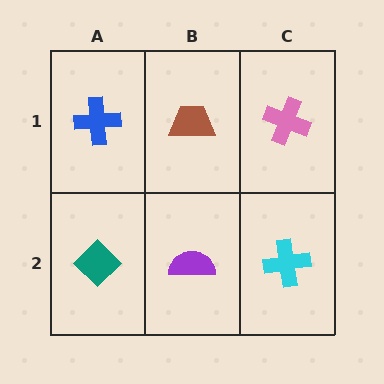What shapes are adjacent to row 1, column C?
A cyan cross (row 2, column C), a brown trapezoid (row 1, column B).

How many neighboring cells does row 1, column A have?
2.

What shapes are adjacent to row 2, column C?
A pink cross (row 1, column C), a purple semicircle (row 2, column B).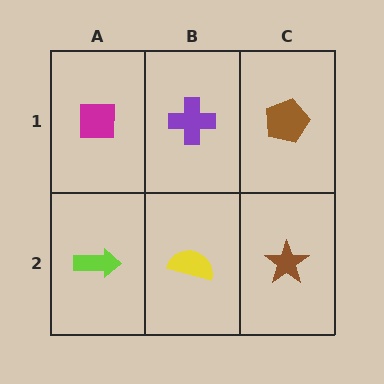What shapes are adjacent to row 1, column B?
A yellow semicircle (row 2, column B), a magenta square (row 1, column A), a brown pentagon (row 1, column C).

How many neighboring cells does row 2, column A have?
2.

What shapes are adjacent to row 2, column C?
A brown pentagon (row 1, column C), a yellow semicircle (row 2, column B).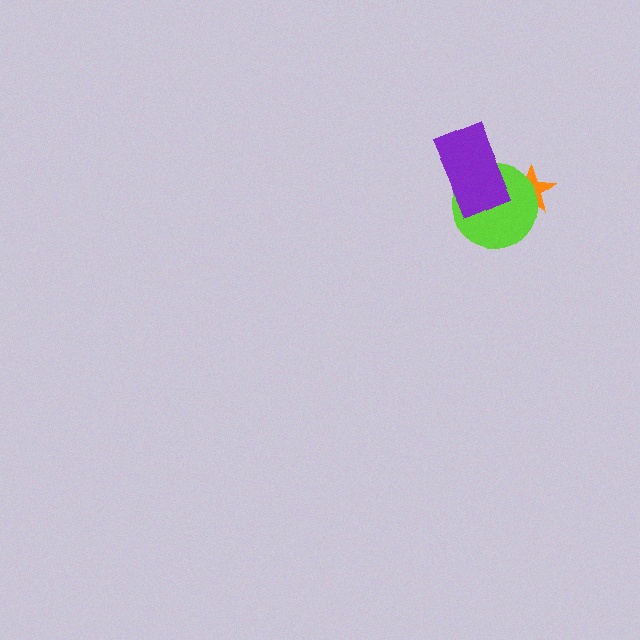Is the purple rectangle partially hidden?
No, no other shape covers it.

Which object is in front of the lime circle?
The purple rectangle is in front of the lime circle.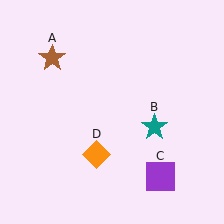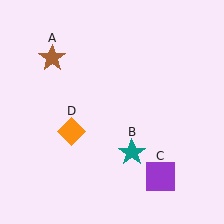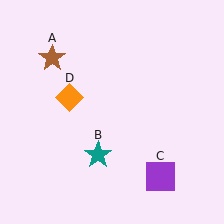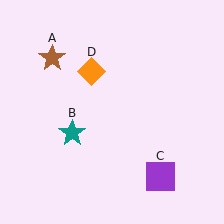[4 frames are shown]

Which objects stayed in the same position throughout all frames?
Brown star (object A) and purple square (object C) remained stationary.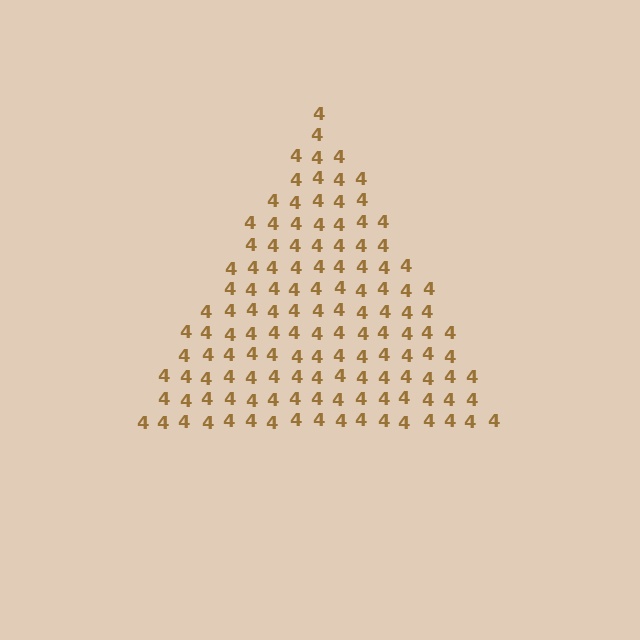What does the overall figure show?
The overall figure shows a triangle.